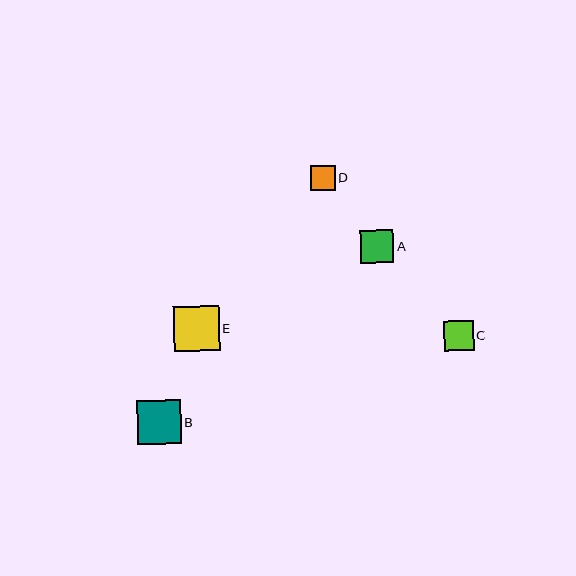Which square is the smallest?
Square D is the smallest with a size of approximately 25 pixels.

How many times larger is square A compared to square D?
Square A is approximately 1.3 times the size of square D.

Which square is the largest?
Square E is the largest with a size of approximately 46 pixels.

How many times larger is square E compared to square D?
Square E is approximately 1.8 times the size of square D.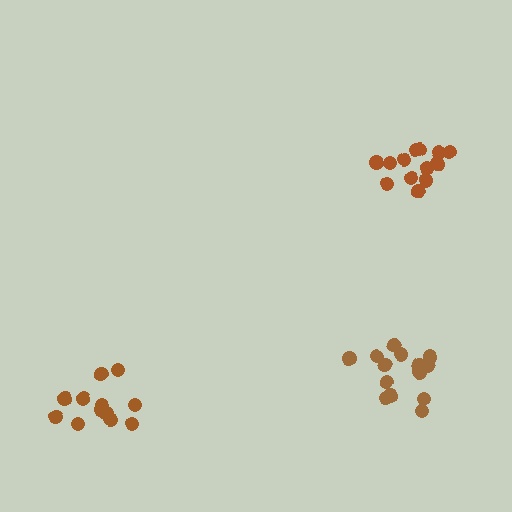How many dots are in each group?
Group 1: 12 dots, Group 2: 13 dots, Group 3: 14 dots (39 total).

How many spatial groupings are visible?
There are 3 spatial groupings.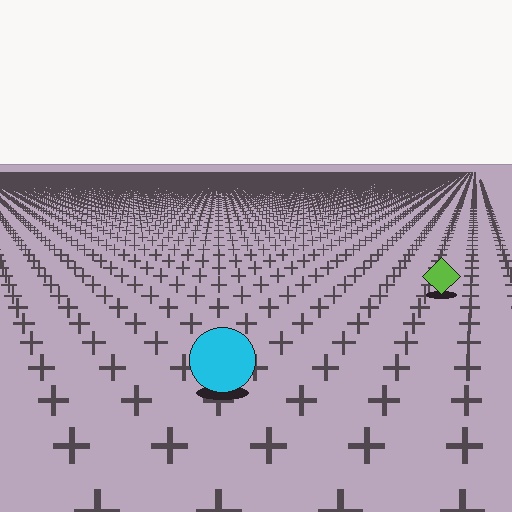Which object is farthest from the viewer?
The lime diamond is farthest from the viewer. It appears smaller and the ground texture around it is denser.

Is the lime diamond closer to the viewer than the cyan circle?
No. The cyan circle is closer — you can tell from the texture gradient: the ground texture is coarser near it.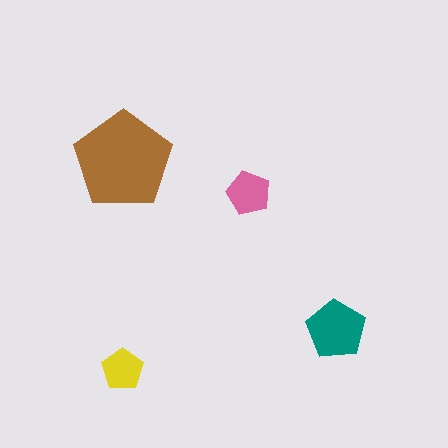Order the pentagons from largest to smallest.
the brown one, the teal one, the pink one, the yellow one.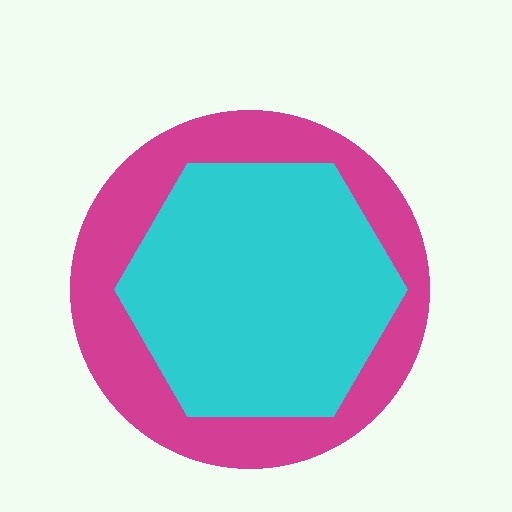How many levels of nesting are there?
2.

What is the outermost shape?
The magenta circle.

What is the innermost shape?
The cyan hexagon.